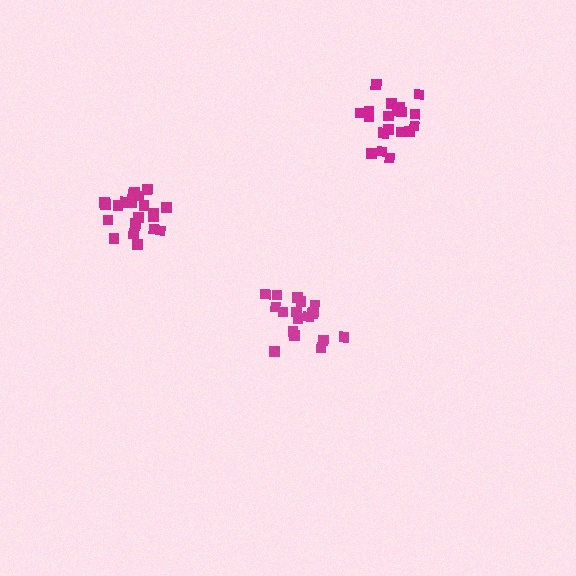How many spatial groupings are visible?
There are 3 spatial groupings.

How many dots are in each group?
Group 1: 20 dots, Group 2: 21 dots, Group 3: 18 dots (59 total).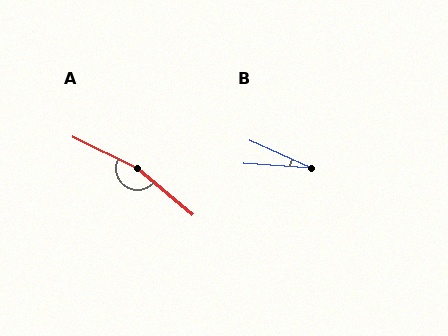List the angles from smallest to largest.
B (20°), A (166°).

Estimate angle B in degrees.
Approximately 20 degrees.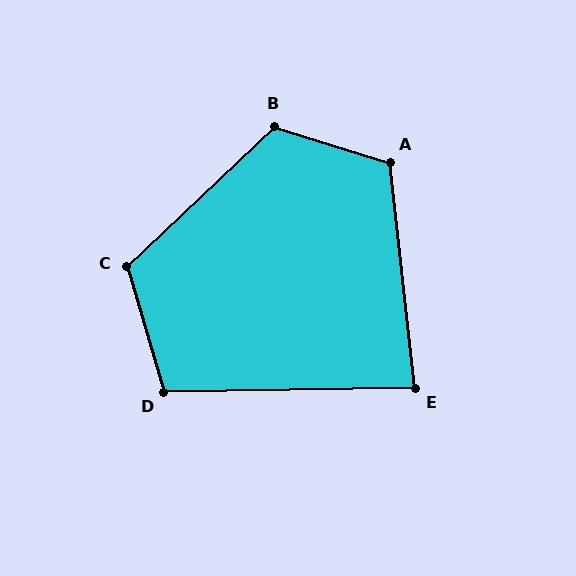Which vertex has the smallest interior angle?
E, at approximately 85 degrees.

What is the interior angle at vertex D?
Approximately 105 degrees (obtuse).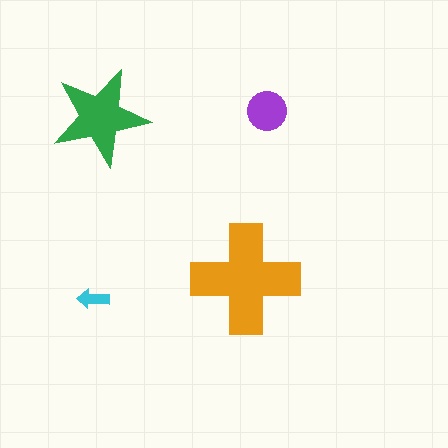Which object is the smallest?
The cyan arrow.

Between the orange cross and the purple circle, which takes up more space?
The orange cross.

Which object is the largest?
The orange cross.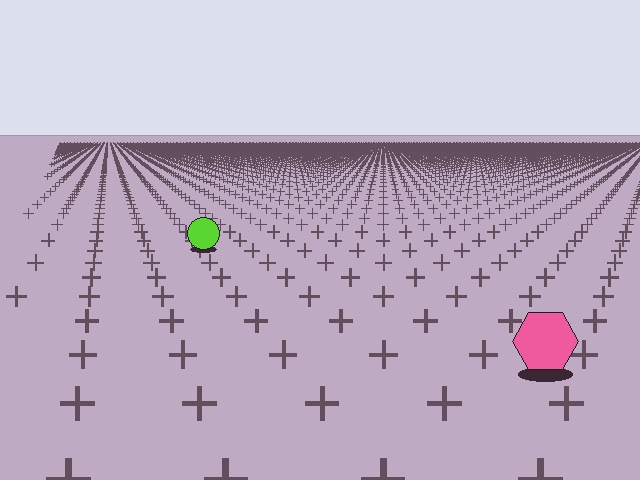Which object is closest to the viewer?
The pink hexagon is closest. The texture marks near it are larger and more spread out.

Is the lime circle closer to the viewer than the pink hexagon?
No. The pink hexagon is closer — you can tell from the texture gradient: the ground texture is coarser near it.